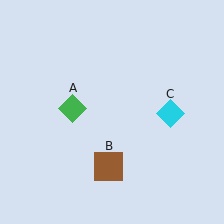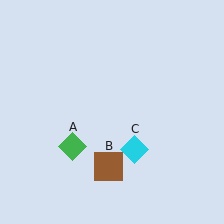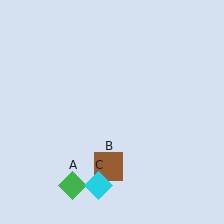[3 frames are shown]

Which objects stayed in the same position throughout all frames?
Brown square (object B) remained stationary.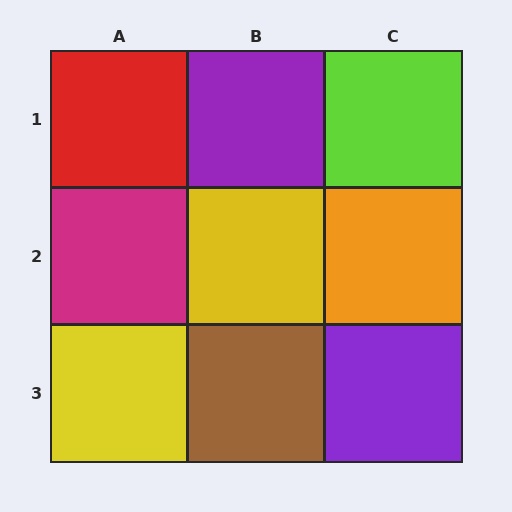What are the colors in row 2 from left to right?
Magenta, yellow, orange.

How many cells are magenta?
1 cell is magenta.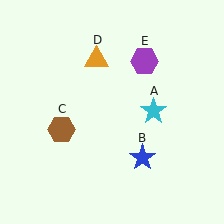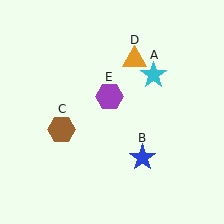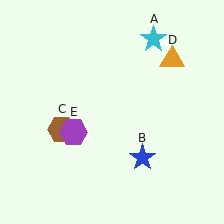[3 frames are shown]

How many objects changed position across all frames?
3 objects changed position: cyan star (object A), orange triangle (object D), purple hexagon (object E).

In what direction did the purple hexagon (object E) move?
The purple hexagon (object E) moved down and to the left.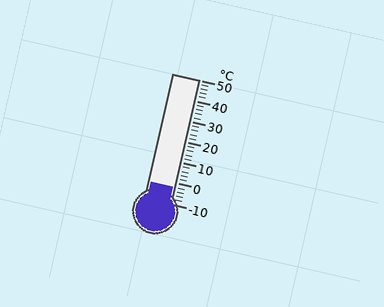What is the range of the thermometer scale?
The thermometer scale ranges from -10°C to 50°C.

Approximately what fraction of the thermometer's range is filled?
The thermometer is filled to approximately 15% of its range.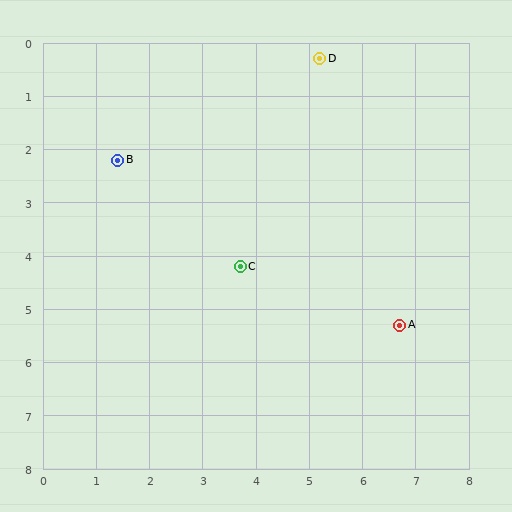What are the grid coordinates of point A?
Point A is at approximately (6.7, 5.3).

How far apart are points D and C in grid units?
Points D and C are about 4.2 grid units apart.